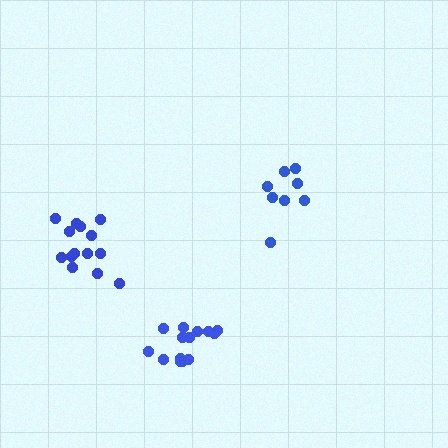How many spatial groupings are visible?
There are 3 spatial groupings.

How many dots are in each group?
Group 1: 14 dots, Group 2: 8 dots, Group 3: 14 dots (36 total).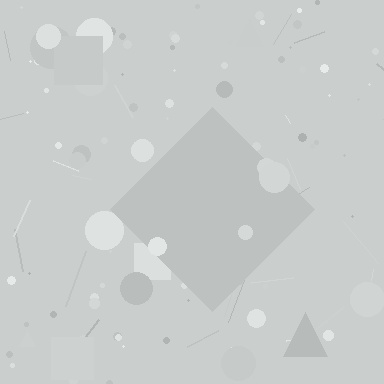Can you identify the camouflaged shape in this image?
The camouflaged shape is a diamond.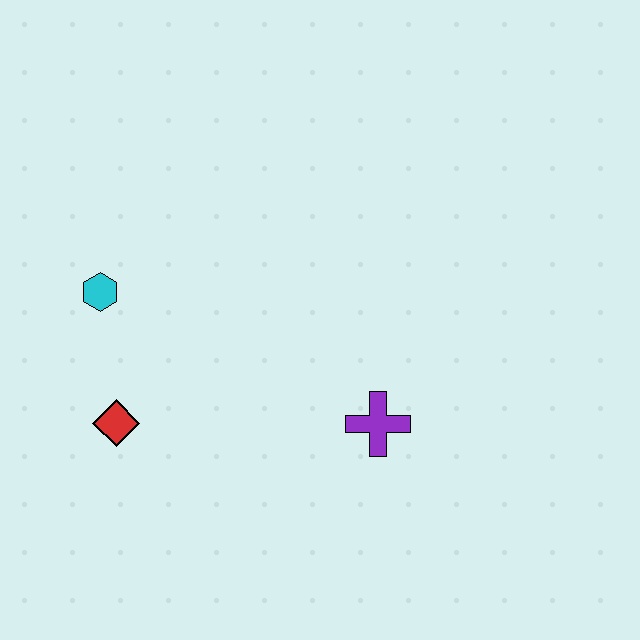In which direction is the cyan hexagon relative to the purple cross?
The cyan hexagon is to the left of the purple cross.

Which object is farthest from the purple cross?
The cyan hexagon is farthest from the purple cross.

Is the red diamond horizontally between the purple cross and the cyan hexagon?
Yes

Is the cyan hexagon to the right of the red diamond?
No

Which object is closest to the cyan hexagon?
The red diamond is closest to the cyan hexagon.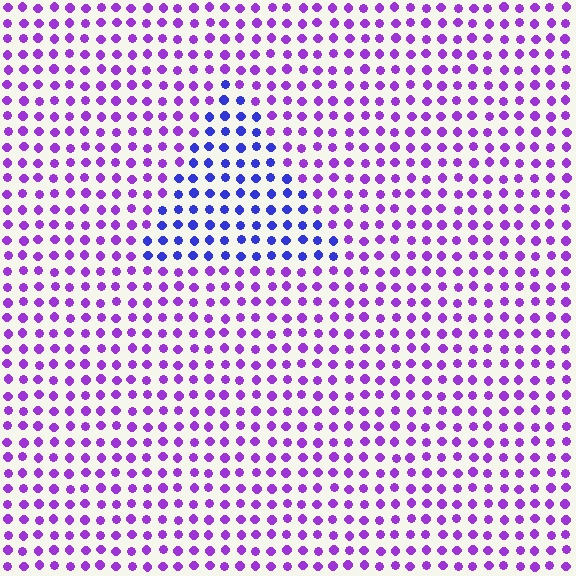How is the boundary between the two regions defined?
The boundary is defined purely by a slight shift in hue (about 41 degrees). Spacing, size, and orientation are identical on both sides.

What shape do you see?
I see a triangle.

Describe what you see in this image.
The image is filled with small purple elements in a uniform arrangement. A triangle-shaped region is visible where the elements are tinted to a slightly different hue, forming a subtle color boundary.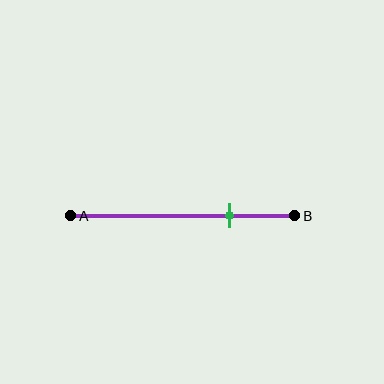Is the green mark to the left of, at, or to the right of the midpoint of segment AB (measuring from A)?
The green mark is to the right of the midpoint of segment AB.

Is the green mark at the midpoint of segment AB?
No, the mark is at about 70% from A, not at the 50% midpoint.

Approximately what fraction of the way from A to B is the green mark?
The green mark is approximately 70% of the way from A to B.